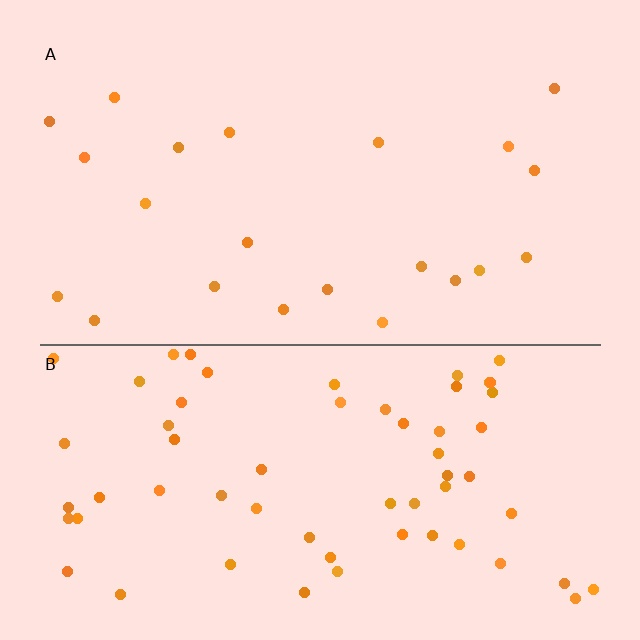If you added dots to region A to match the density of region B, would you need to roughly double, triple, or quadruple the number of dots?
Approximately triple.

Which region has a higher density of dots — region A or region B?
B (the bottom).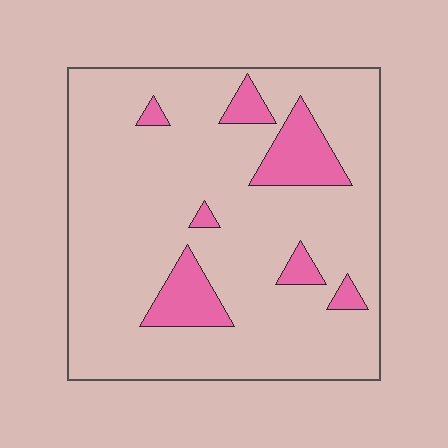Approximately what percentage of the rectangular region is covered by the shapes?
Approximately 15%.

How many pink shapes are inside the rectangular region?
7.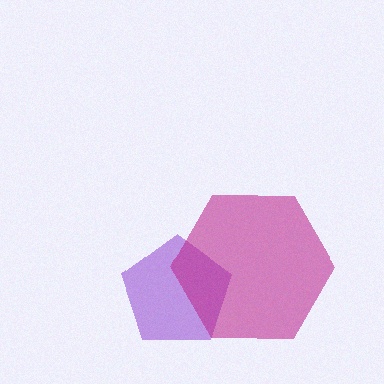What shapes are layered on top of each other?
The layered shapes are: a purple pentagon, a magenta hexagon.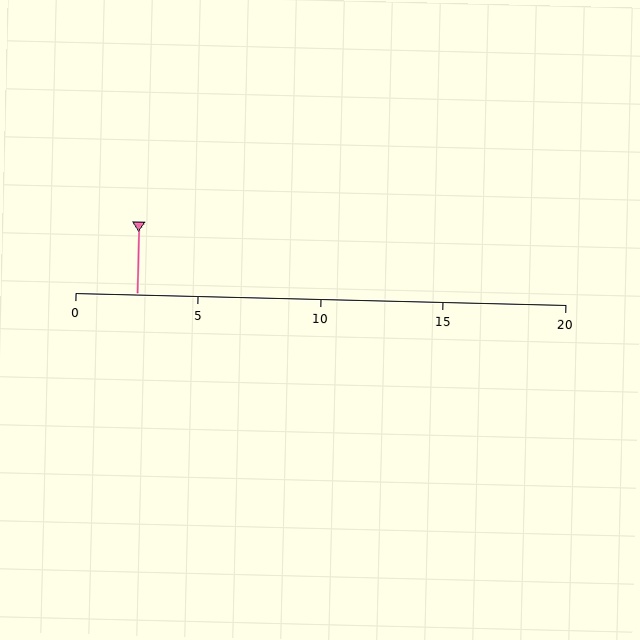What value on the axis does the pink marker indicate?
The marker indicates approximately 2.5.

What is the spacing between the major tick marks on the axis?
The major ticks are spaced 5 apart.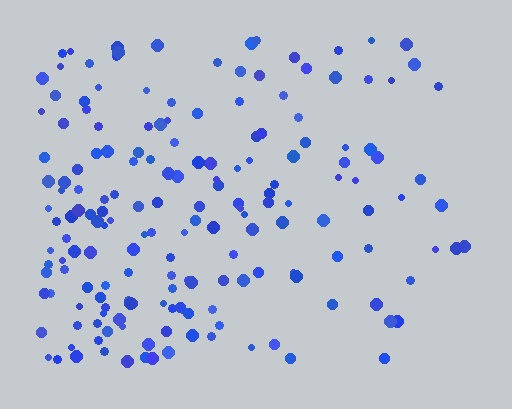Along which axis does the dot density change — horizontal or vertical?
Horizontal.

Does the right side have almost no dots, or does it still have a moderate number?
Still a moderate number, just noticeably fewer than the left.